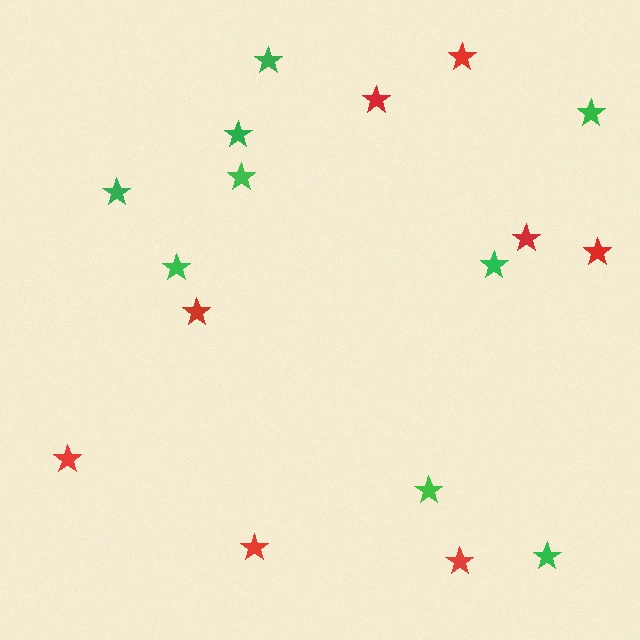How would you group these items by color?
There are 2 groups: one group of red stars (8) and one group of green stars (9).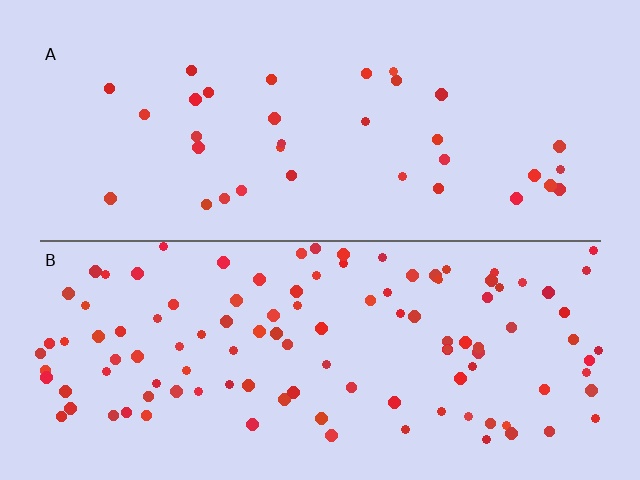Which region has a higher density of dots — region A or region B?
B (the bottom).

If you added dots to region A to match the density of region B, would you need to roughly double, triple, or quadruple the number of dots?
Approximately triple.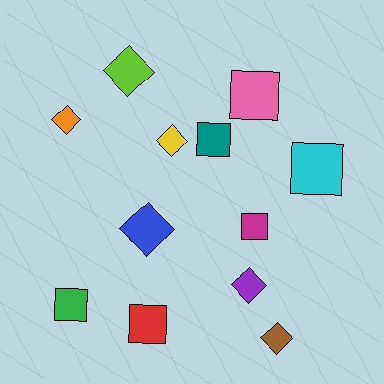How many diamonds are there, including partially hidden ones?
There are 6 diamonds.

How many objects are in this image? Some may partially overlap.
There are 12 objects.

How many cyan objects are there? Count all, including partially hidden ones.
There is 1 cyan object.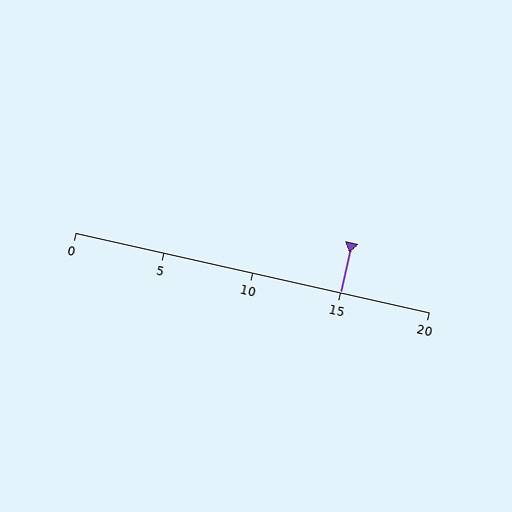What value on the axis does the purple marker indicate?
The marker indicates approximately 15.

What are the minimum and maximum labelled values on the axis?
The axis runs from 0 to 20.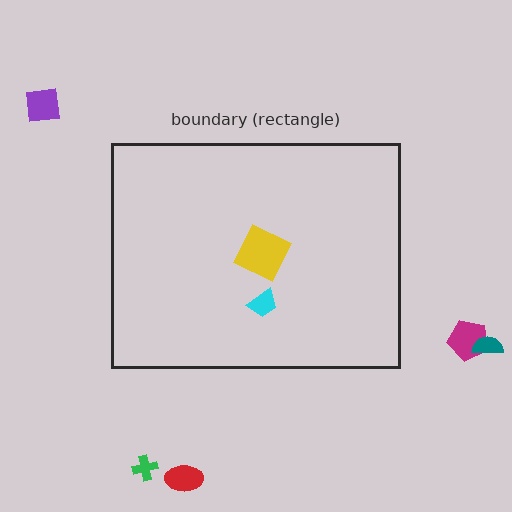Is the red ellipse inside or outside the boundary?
Outside.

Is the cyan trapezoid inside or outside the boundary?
Inside.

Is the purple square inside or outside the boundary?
Outside.